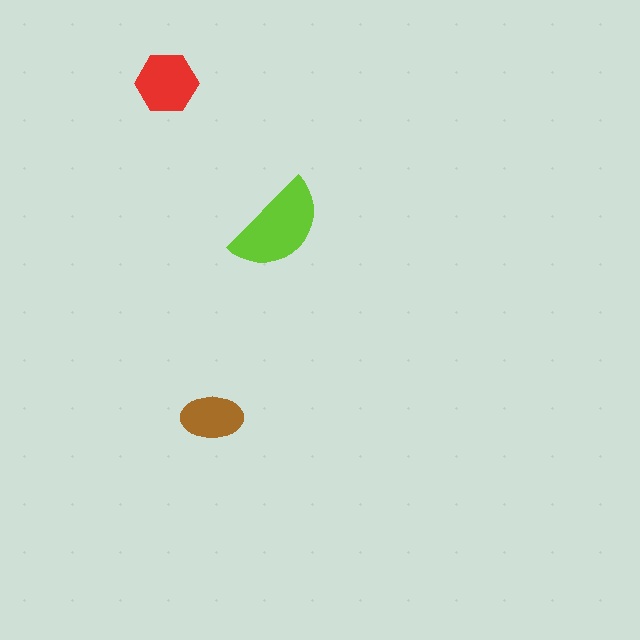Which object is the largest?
The lime semicircle.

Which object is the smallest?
The brown ellipse.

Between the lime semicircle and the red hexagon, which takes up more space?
The lime semicircle.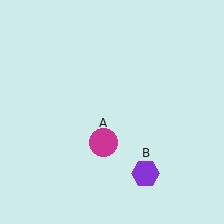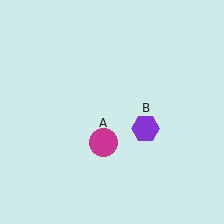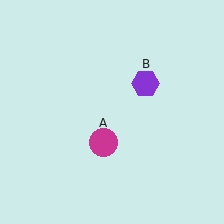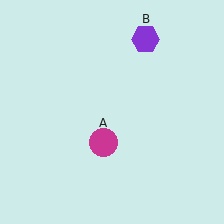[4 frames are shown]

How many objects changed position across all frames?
1 object changed position: purple hexagon (object B).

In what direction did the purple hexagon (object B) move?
The purple hexagon (object B) moved up.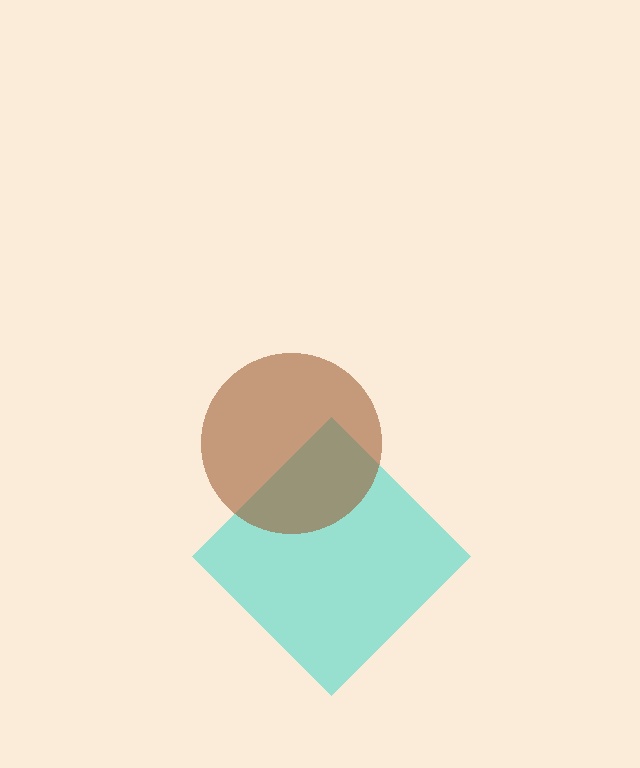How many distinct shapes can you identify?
There are 2 distinct shapes: a cyan diamond, a brown circle.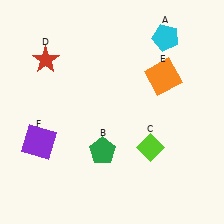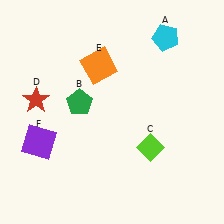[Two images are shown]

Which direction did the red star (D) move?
The red star (D) moved down.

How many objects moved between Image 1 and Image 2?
3 objects moved between the two images.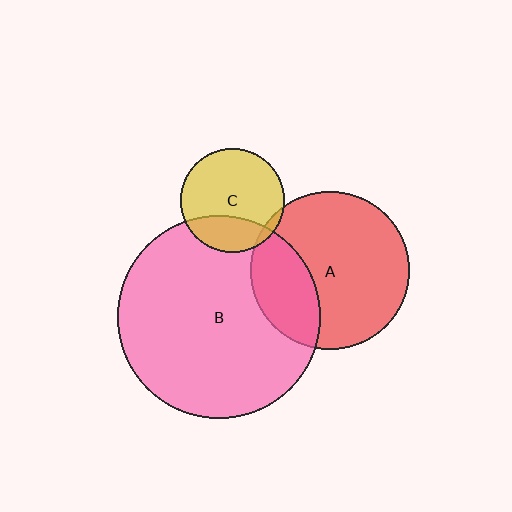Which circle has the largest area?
Circle B (pink).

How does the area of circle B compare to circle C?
Approximately 3.8 times.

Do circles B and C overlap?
Yes.